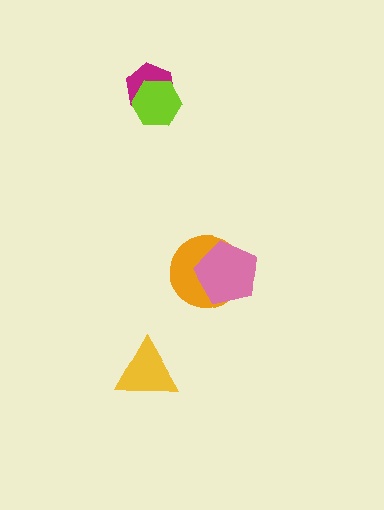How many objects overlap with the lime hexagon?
1 object overlaps with the lime hexagon.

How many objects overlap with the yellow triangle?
0 objects overlap with the yellow triangle.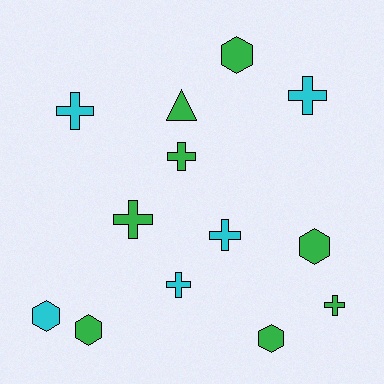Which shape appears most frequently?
Cross, with 7 objects.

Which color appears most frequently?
Green, with 8 objects.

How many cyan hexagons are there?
There is 1 cyan hexagon.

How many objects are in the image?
There are 13 objects.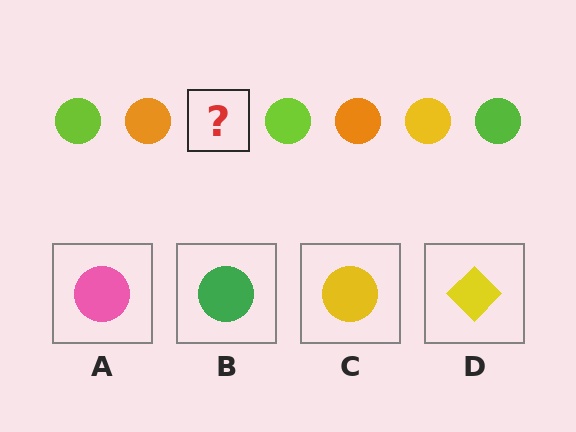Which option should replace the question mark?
Option C.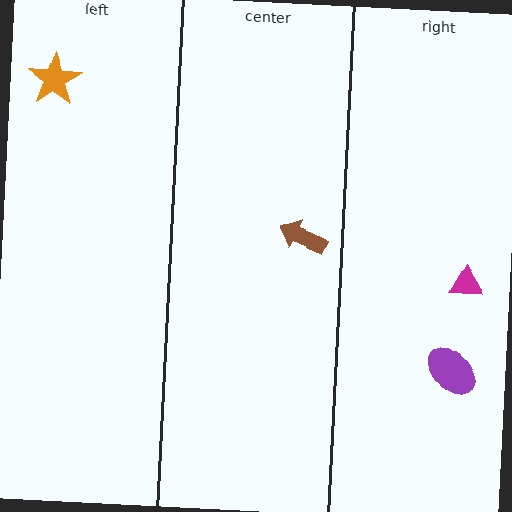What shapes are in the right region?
The purple ellipse, the magenta triangle.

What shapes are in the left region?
The orange star.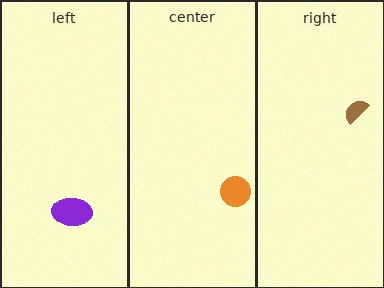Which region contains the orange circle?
The center region.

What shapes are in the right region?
The brown semicircle.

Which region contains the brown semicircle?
The right region.